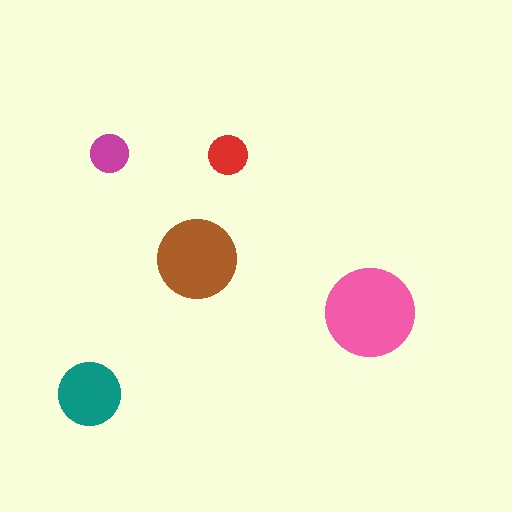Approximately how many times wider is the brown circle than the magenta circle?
About 2 times wider.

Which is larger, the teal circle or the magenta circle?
The teal one.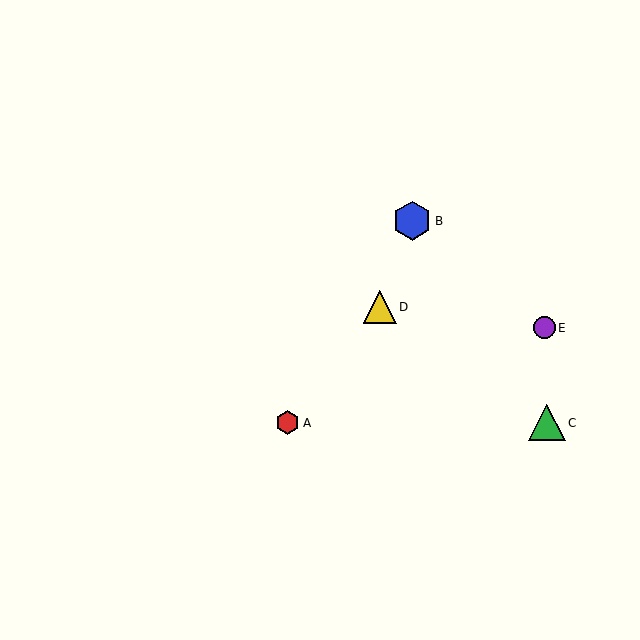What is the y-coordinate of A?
Object A is at y≈423.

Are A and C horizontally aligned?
Yes, both are at y≈423.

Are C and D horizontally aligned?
No, C is at y≈423 and D is at y≈307.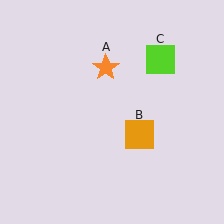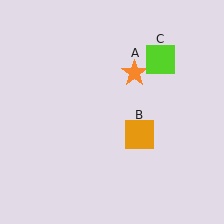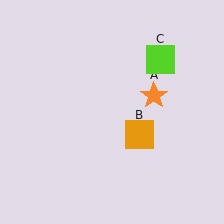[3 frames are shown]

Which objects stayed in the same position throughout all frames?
Orange square (object B) and lime square (object C) remained stationary.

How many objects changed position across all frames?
1 object changed position: orange star (object A).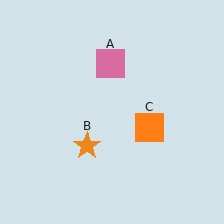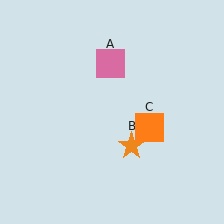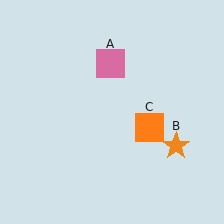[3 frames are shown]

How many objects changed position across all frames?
1 object changed position: orange star (object B).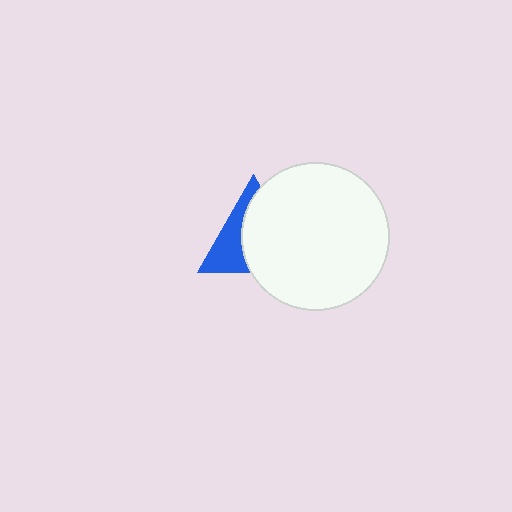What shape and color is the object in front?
The object in front is a white circle.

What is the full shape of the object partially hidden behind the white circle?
The partially hidden object is a blue triangle.